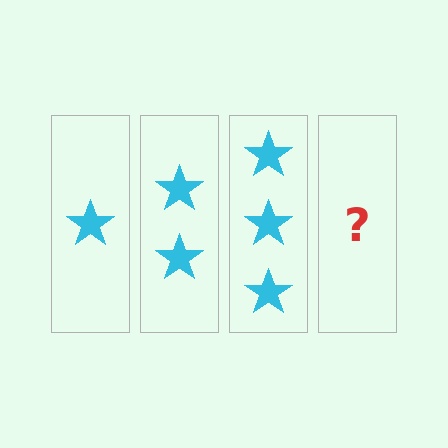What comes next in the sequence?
The next element should be 4 stars.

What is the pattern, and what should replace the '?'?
The pattern is that each step adds one more star. The '?' should be 4 stars.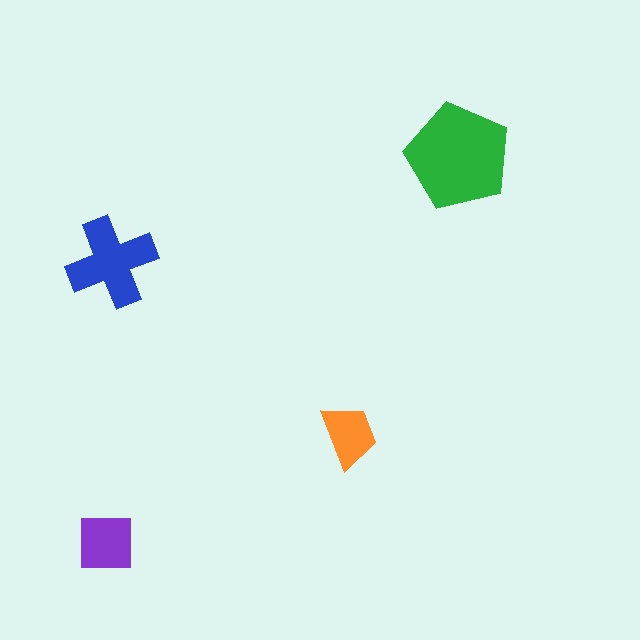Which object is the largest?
The green pentagon.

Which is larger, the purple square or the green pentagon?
The green pentagon.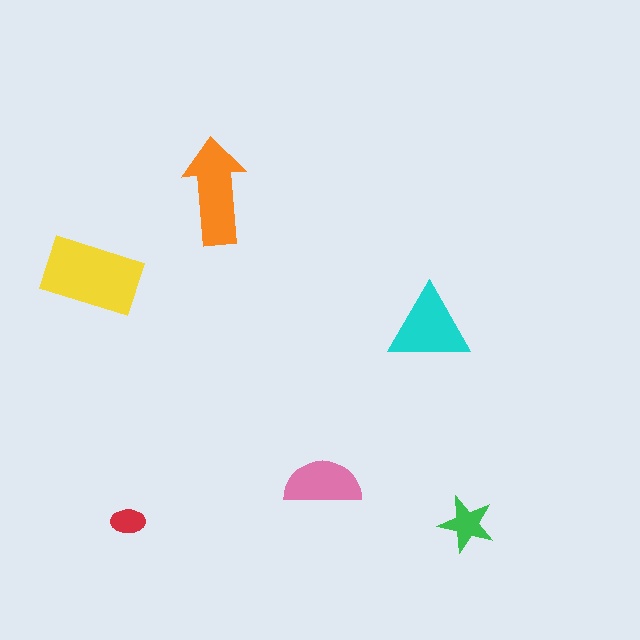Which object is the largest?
The yellow rectangle.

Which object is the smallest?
The red ellipse.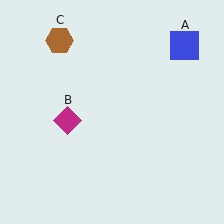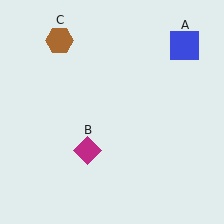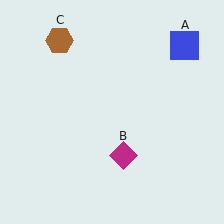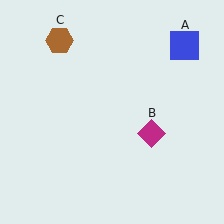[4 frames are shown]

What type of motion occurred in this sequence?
The magenta diamond (object B) rotated counterclockwise around the center of the scene.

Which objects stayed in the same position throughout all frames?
Blue square (object A) and brown hexagon (object C) remained stationary.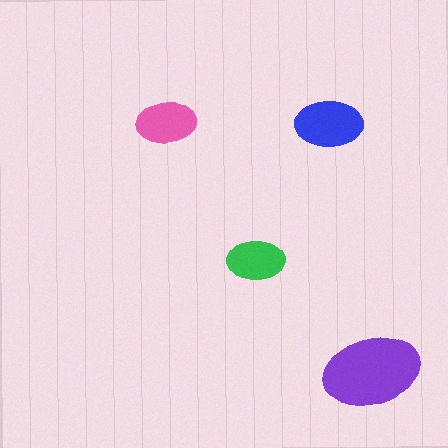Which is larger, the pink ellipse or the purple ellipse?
The purple one.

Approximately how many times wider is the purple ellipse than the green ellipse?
About 1.5 times wider.